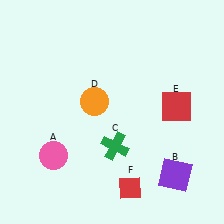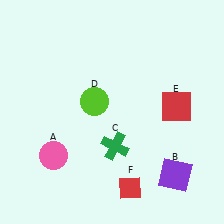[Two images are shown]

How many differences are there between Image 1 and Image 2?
There is 1 difference between the two images.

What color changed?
The circle (D) changed from orange in Image 1 to lime in Image 2.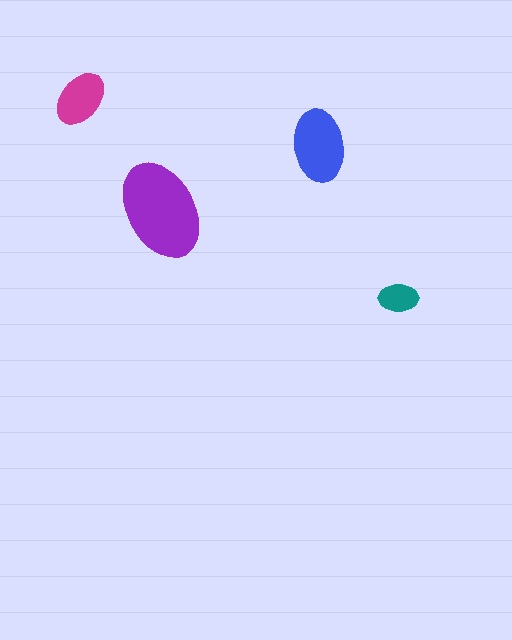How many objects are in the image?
There are 4 objects in the image.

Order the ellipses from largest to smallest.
the purple one, the blue one, the magenta one, the teal one.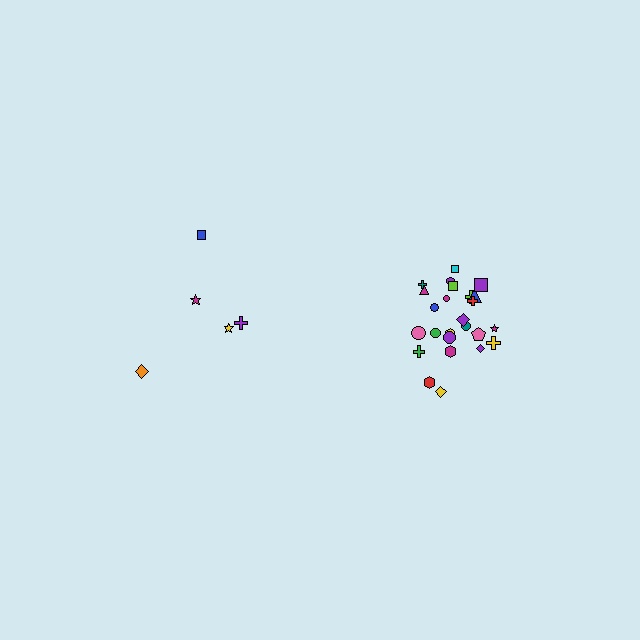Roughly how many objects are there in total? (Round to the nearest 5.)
Roughly 30 objects in total.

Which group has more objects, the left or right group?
The right group.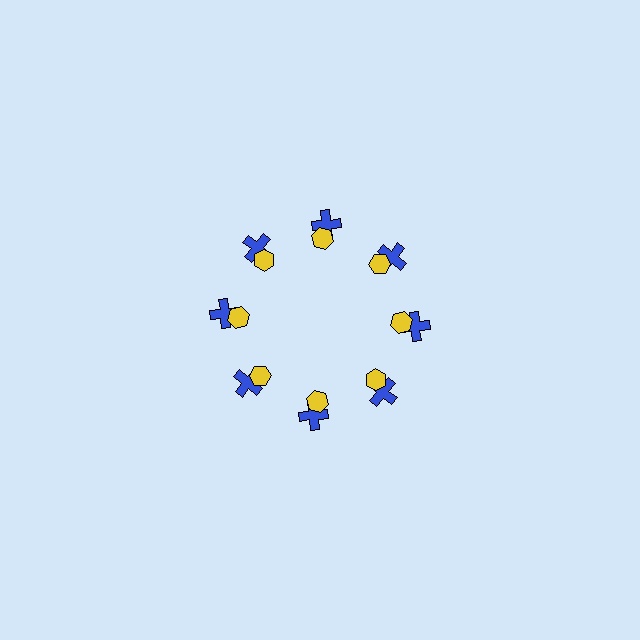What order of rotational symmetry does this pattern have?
This pattern has 8-fold rotational symmetry.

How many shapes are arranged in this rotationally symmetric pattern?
There are 16 shapes, arranged in 8 groups of 2.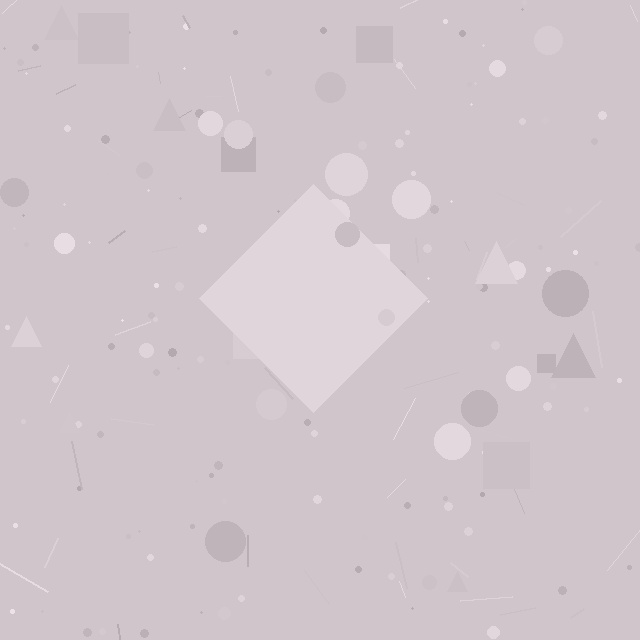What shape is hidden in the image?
A diamond is hidden in the image.